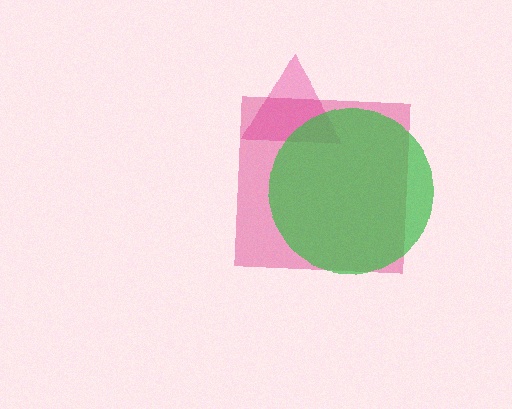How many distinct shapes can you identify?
There are 3 distinct shapes: a pink triangle, a magenta square, a green circle.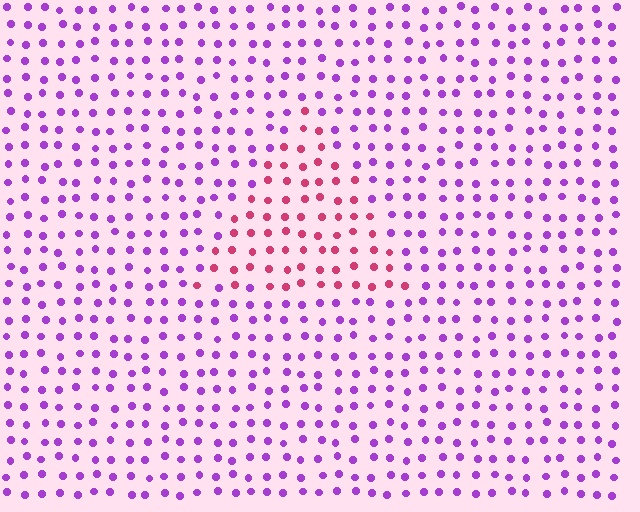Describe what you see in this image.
The image is filled with small purple elements in a uniform arrangement. A triangle-shaped region is visible where the elements are tinted to a slightly different hue, forming a subtle color boundary.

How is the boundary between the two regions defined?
The boundary is defined purely by a slight shift in hue (about 56 degrees). Spacing, size, and orientation are identical on both sides.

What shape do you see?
I see a triangle.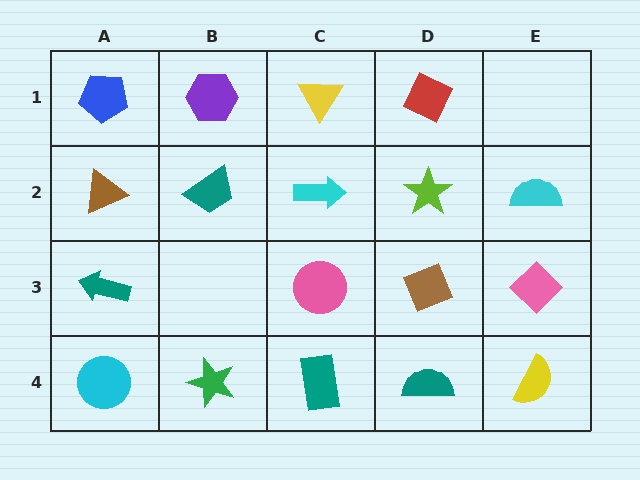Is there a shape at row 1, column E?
No, that cell is empty.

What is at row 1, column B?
A purple hexagon.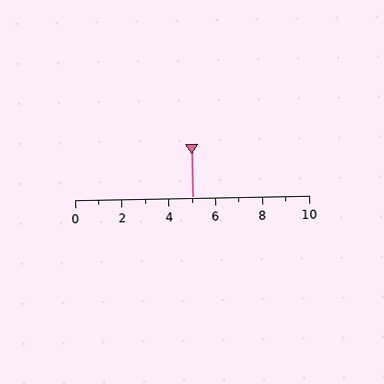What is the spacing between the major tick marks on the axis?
The major ticks are spaced 2 apart.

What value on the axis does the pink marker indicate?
The marker indicates approximately 5.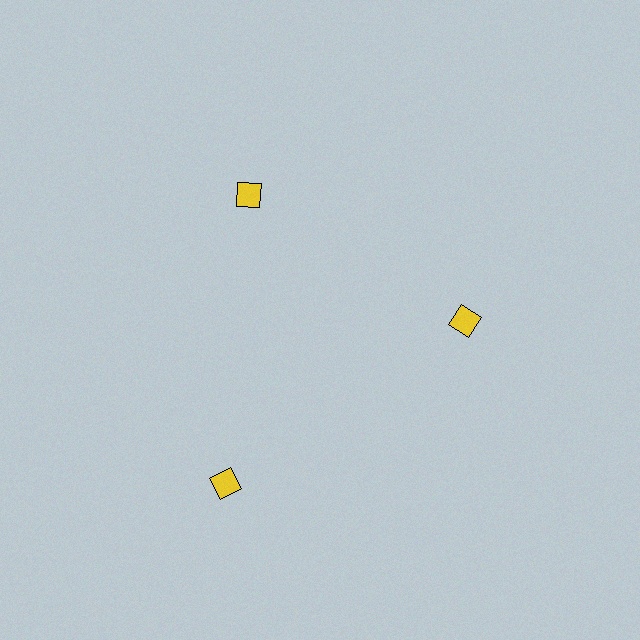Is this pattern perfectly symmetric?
No. The 3 yellow diamonds are arranged in a ring, but one element near the 7 o'clock position is pushed outward from the center, breaking the 3-fold rotational symmetry.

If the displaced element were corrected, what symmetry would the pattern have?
It would have 3-fold rotational symmetry — the pattern would map onto itself every 120 degrees.